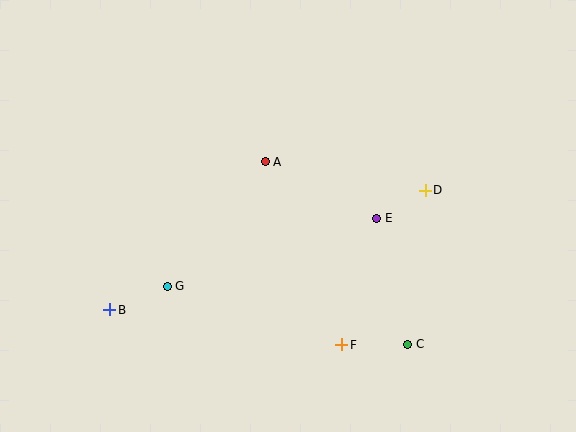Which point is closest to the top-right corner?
Point D is closest to the top-right corner.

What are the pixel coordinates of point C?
Point C is at (408, 344).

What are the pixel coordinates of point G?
Point G is at (167, 286).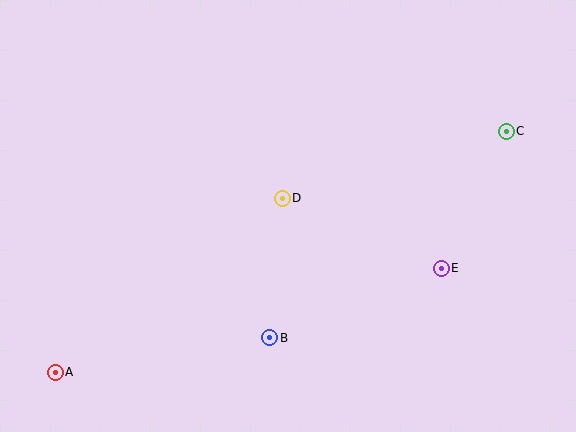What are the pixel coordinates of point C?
Point C is at (506, 131).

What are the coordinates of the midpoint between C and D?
The midpoint between C and D is at (394, 165).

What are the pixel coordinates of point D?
Point D is at (282, 198).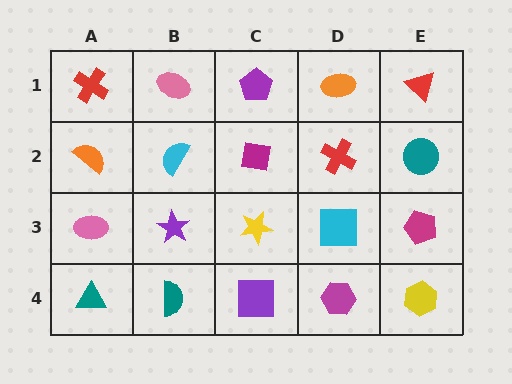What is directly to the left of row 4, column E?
A magenta hexagon.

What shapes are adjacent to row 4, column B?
A purple star (row 3, column B), a teal triangle (row 4, column A), a purple square (row 4, column C).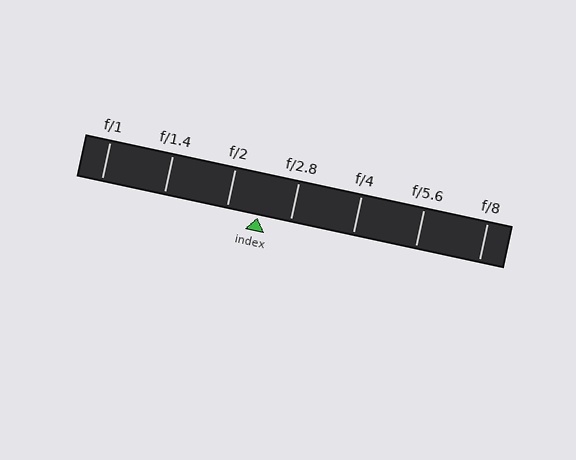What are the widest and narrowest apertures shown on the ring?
The widest aperture shown is f/1 and the narrowest is f/8.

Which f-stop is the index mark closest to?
The index mark is closest to f/2.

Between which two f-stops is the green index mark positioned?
The index mark is between f/2 and f/2.8.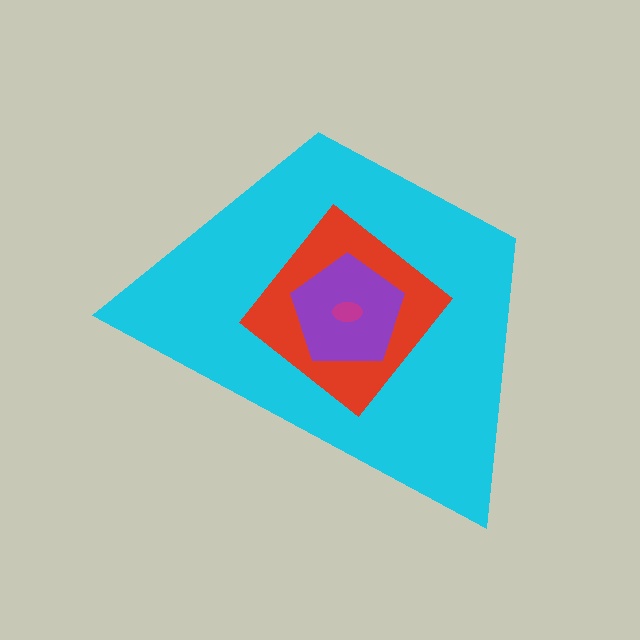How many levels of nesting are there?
4.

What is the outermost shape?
The cyan trapezoid.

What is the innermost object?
The magenta ellipse.